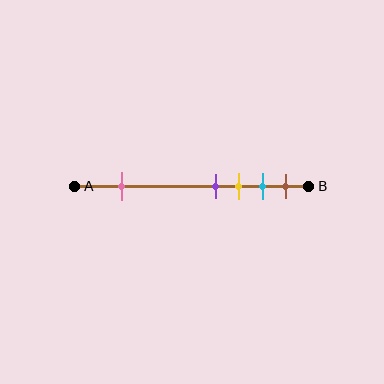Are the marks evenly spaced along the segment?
No, the marks are not evenly spaced.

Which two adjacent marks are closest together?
The purple and yellow marks are the closest adjacent pair.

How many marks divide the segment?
There are 5 marks dividing the segment.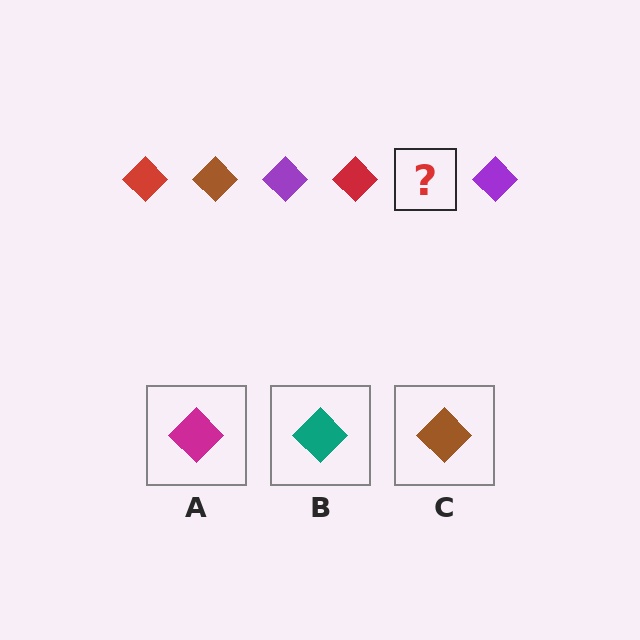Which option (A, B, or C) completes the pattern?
C.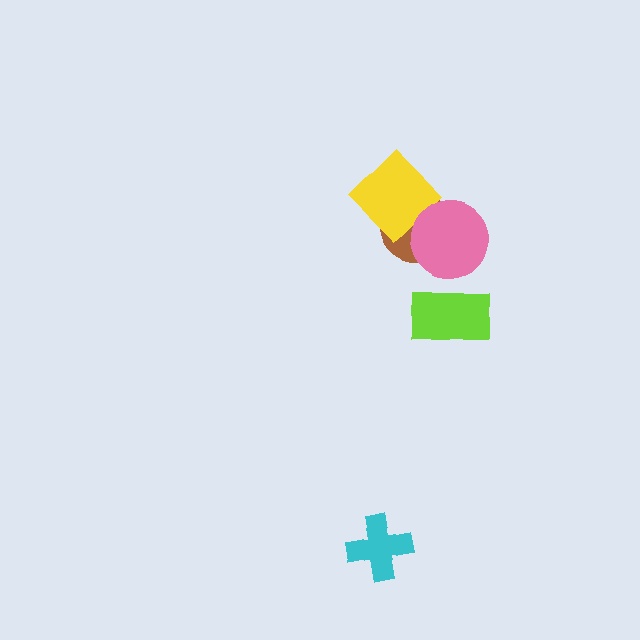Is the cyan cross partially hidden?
No, no other shape covers it.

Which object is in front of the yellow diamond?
The pink circle is in front of the yellow diamond.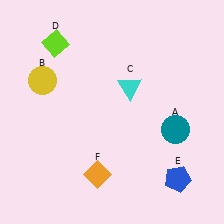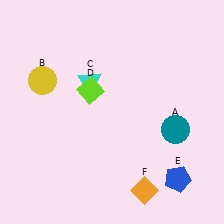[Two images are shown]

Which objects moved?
The objects that moved are: the cyan triangle (C), the lime diamond (D), the orange diamond (F).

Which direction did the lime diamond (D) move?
The lime diamond (D) moved down.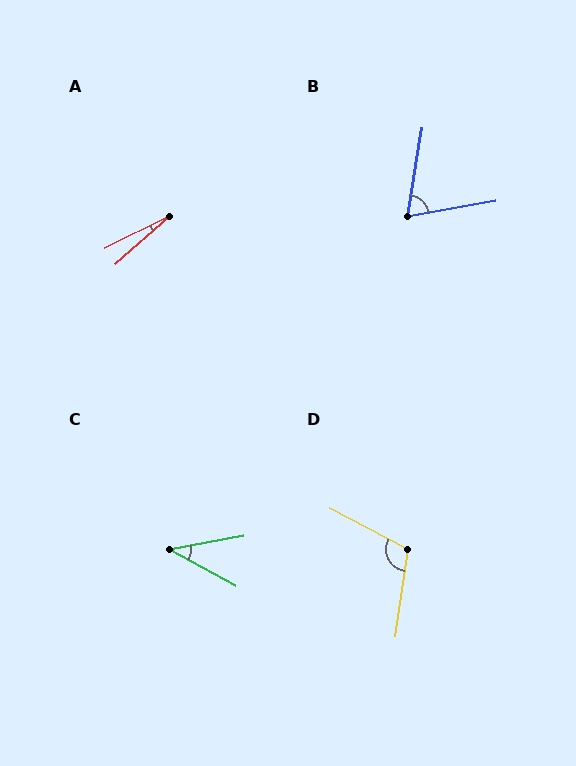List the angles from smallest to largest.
A (15°), C (39°), B (70°), D (110°).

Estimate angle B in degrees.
Approximately 70 degrees.